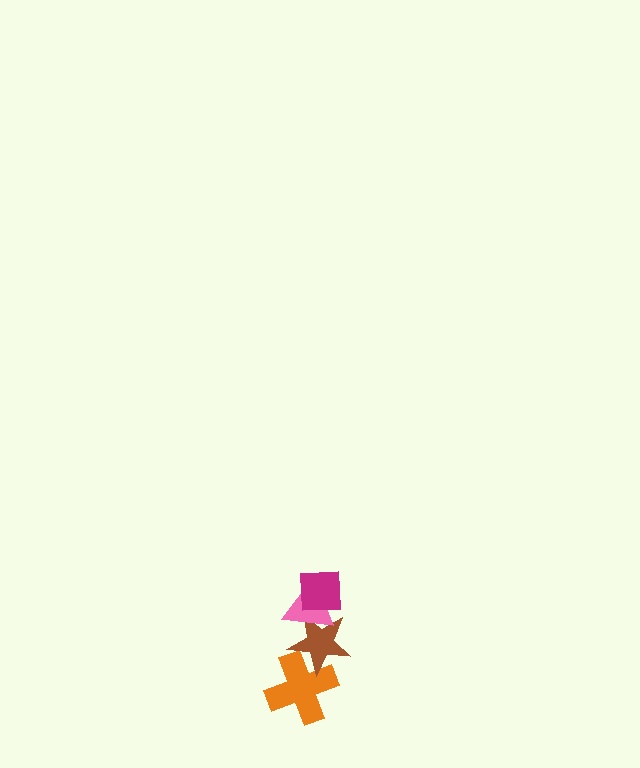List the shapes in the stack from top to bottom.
From top to bottom: the magenta square, the pink triangle, the brown star, the orange cross.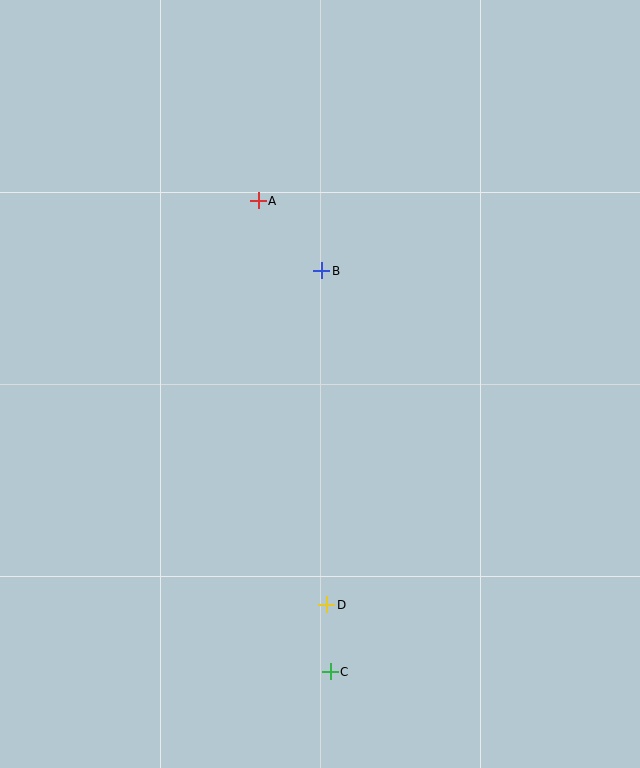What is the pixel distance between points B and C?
The distance between B and C is 401 pixels.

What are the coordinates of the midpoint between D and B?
The midpoint between D and B is at (324, 438).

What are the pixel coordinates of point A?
Point A is at (258, 201).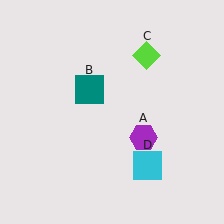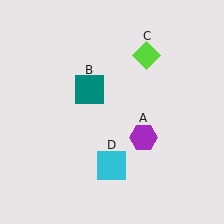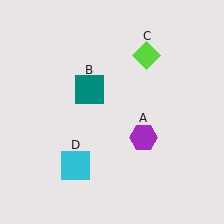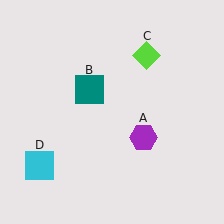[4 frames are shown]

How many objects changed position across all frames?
1 object changed position: cyan square (object D).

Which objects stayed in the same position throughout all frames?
Purple hexagon (object A) and teal square (object B) and lime diamond (object C) remained stationary.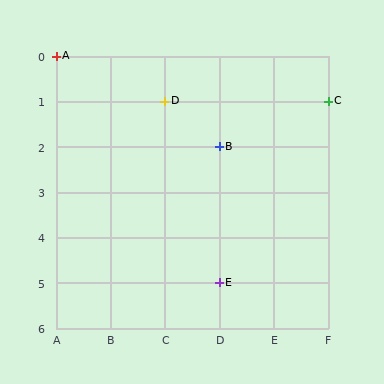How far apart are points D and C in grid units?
Points D and C are 3 columns apart.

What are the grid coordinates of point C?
Point C is at grid coordinates (F, 1).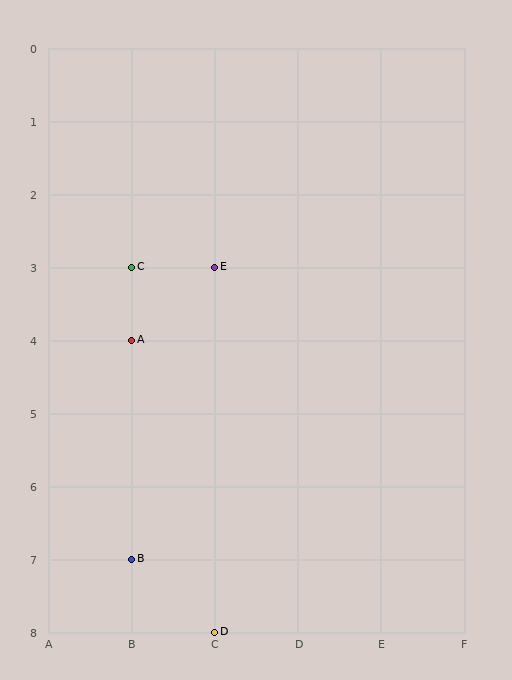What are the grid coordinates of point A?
Point A is at grid coordinates (B, 4).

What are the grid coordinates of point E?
Point E is at grid coordinates (C, 3).